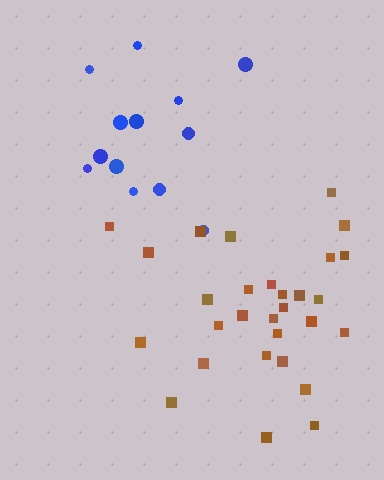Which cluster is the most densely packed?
Brown.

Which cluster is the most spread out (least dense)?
Blue.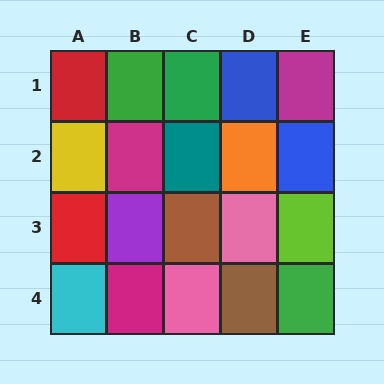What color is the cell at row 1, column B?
Green.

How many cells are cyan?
1 cell is cyan.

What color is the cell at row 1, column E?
Magenta.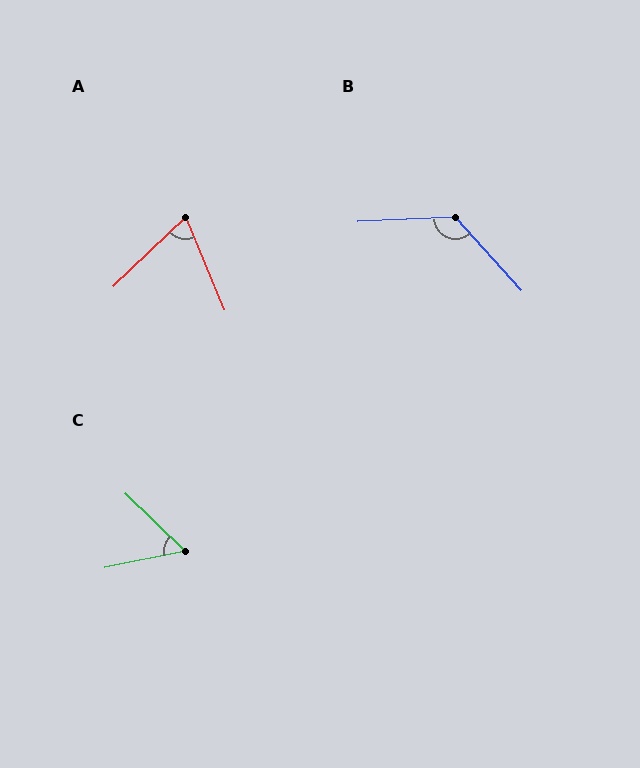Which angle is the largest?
B, at approximately 129 degrees.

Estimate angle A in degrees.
Approximately 69 degrees.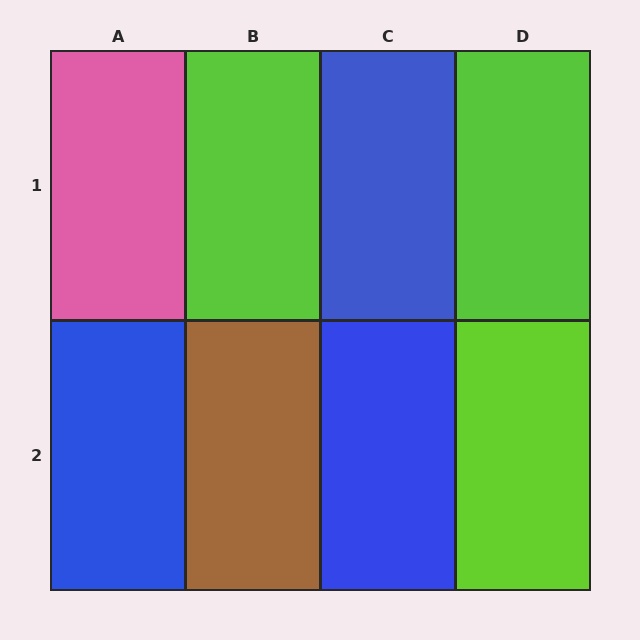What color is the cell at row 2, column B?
Brown.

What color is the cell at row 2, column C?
Blue.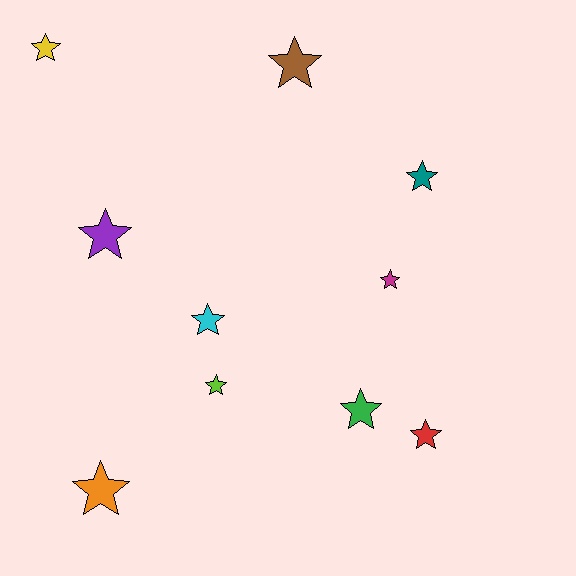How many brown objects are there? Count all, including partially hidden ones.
There is 1 brown object.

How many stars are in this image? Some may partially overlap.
There are 10 stars.